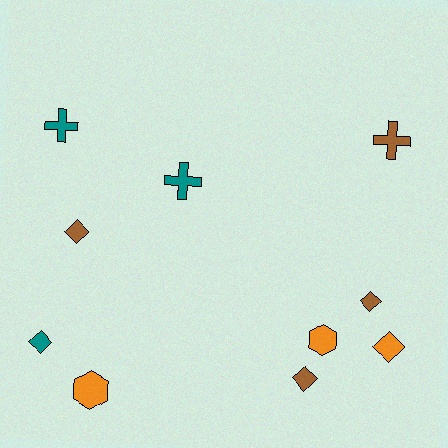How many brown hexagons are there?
There are no brown hexagons.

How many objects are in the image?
There are 10 objects.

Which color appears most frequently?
Brown, with 4 objects.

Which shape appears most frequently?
Diamond, with 5 objects.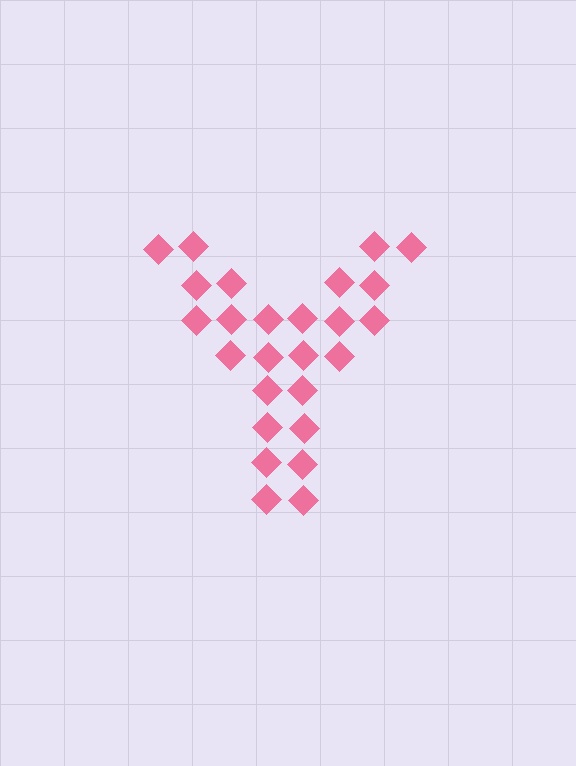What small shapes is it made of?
It is made of small diamonds.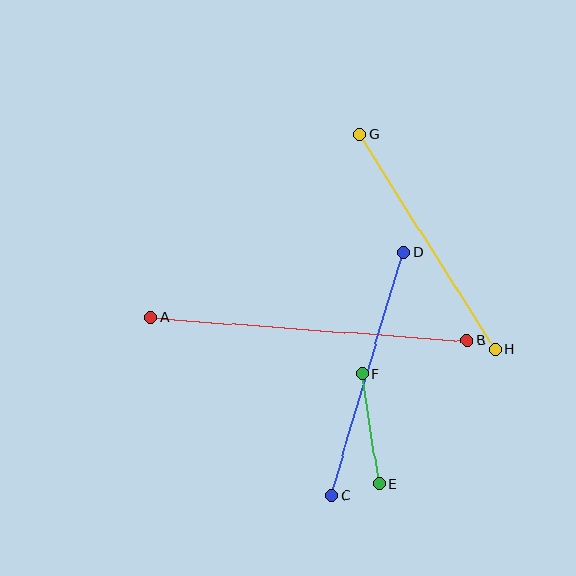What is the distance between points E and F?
The distance is approximately 111 pixels.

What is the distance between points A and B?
The distance is approximately 317 pixels.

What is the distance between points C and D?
The distance is approximately 254 pixels.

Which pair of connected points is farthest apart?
Points A and B are farthest apart.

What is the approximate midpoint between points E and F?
The midpoint is at approximately (371, 429) pixels.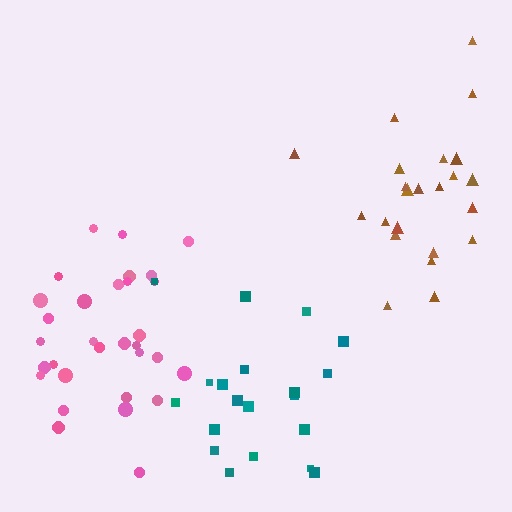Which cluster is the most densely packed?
Pink.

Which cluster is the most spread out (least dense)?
Brown.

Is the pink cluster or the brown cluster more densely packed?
Pink.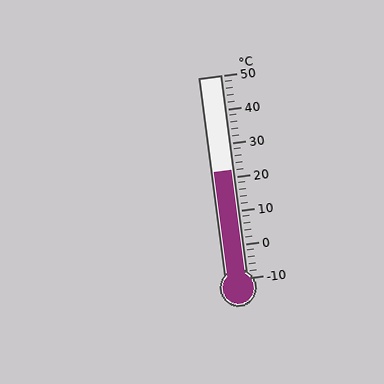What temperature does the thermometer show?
The thermometer shows approximately 22°C.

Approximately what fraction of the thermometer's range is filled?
The thermometer is filled to approximately 55% of its range.